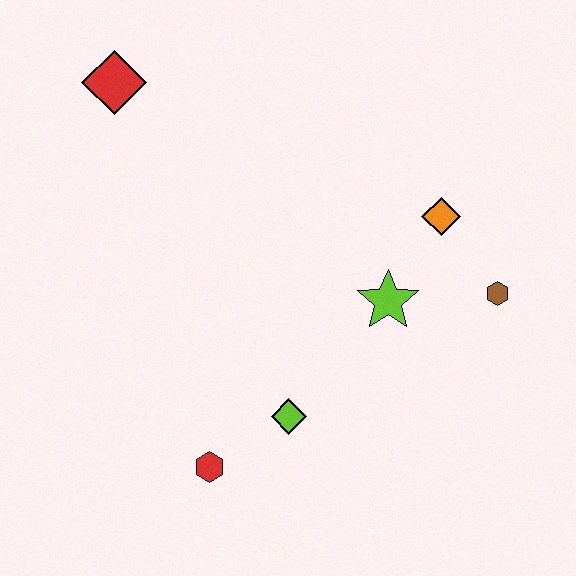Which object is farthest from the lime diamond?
The red diamond is farthest from the lime diamond.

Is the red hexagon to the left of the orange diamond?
Yes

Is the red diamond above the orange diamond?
Yes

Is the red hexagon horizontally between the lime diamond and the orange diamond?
No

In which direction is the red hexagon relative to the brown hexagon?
The red hexagon is to the left of the brown hexagon.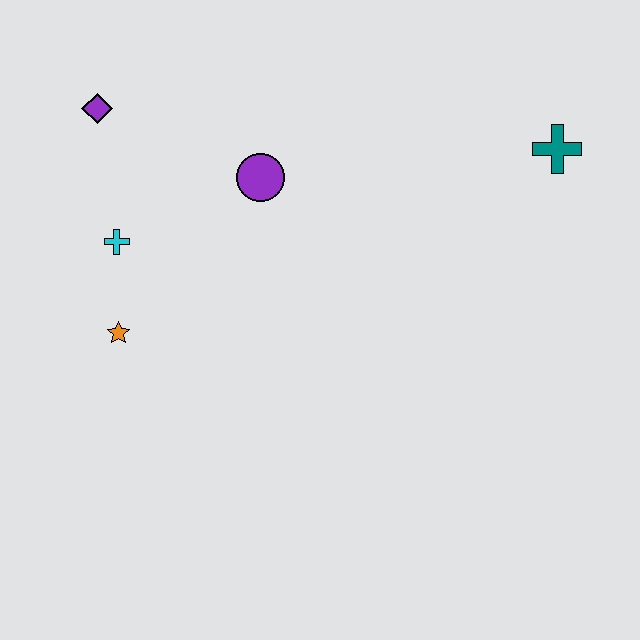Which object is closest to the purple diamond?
The cyan cross is closest to the purple diamond.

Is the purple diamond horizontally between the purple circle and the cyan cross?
No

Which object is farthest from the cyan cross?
The teal cross is farthest from the cyan cross.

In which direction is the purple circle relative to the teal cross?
The purple circle is to the left of the teal cross.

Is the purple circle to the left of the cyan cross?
No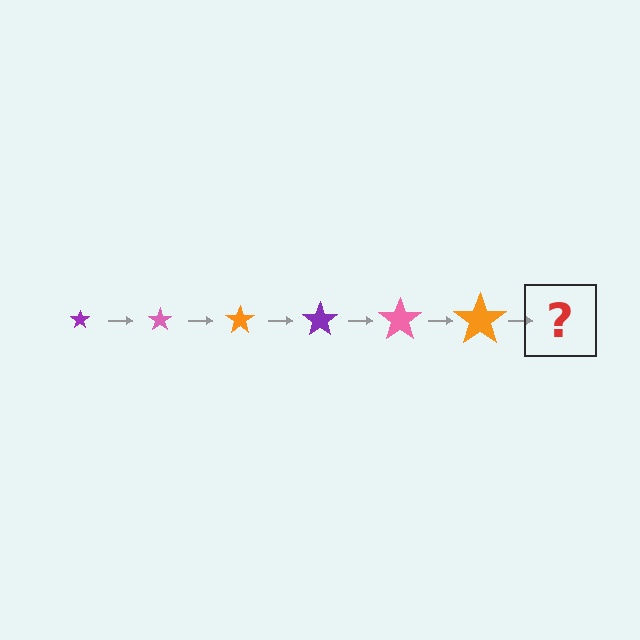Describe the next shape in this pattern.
It should be a purple star, larger than the previous one.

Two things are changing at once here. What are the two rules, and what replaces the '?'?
The two rules are that the star grows larger each step and the color cycles through purple, pink, and orange. The '?' should be a purple star, larger than the previous one.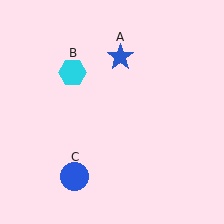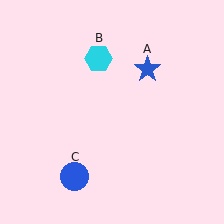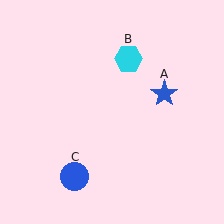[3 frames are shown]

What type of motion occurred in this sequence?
The blue star (object A), cyan hexagon (object B) rotated clockwise around the center of the scene.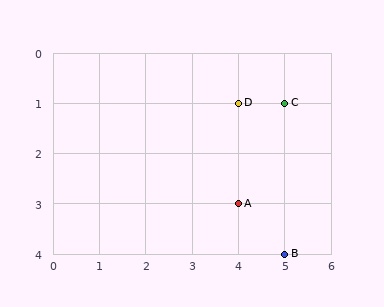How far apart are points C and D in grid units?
Points C and D are 1 column apart.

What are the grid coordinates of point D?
Point D is at grid coordinates (4, 1).